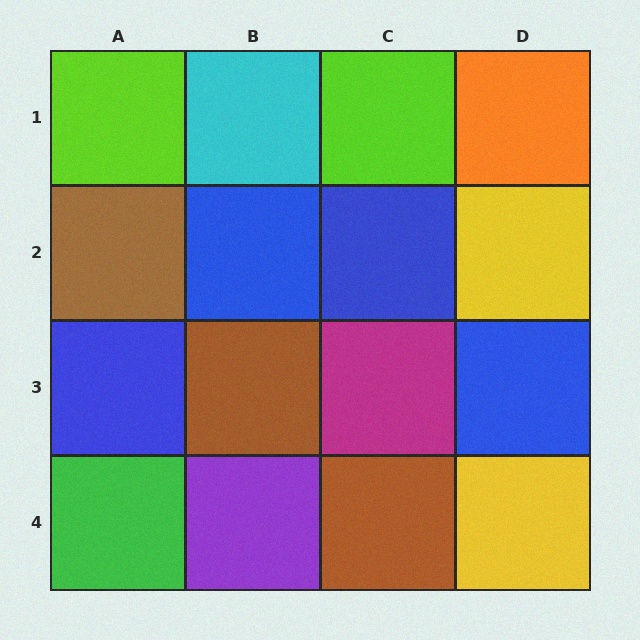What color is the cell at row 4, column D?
Yellow.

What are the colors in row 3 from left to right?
Blue, brown, magenta, blue.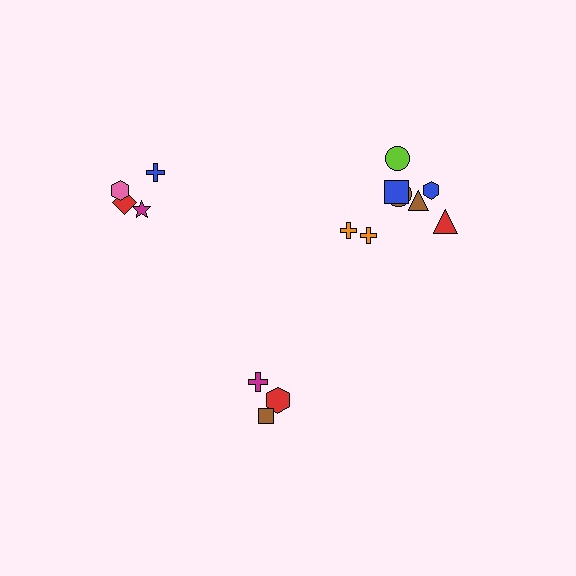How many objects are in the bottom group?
There are 3 objects.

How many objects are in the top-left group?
There are 4 objects.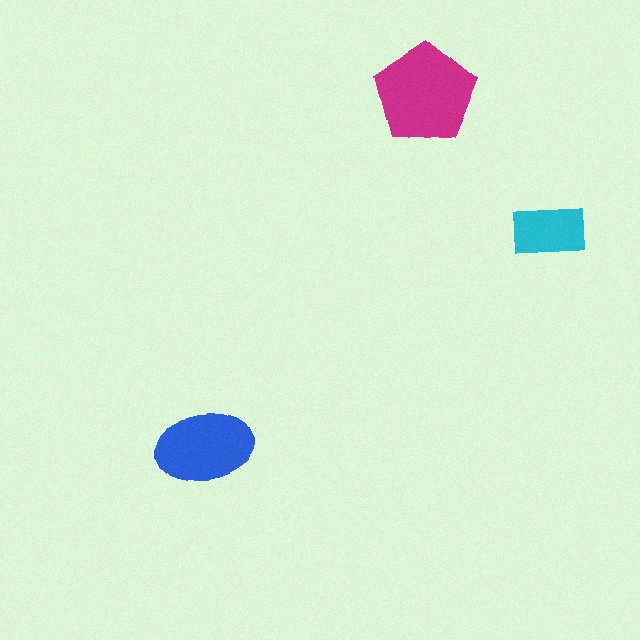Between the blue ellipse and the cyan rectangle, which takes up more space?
The blue ellipse.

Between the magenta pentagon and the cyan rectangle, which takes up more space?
The magenta pentagon.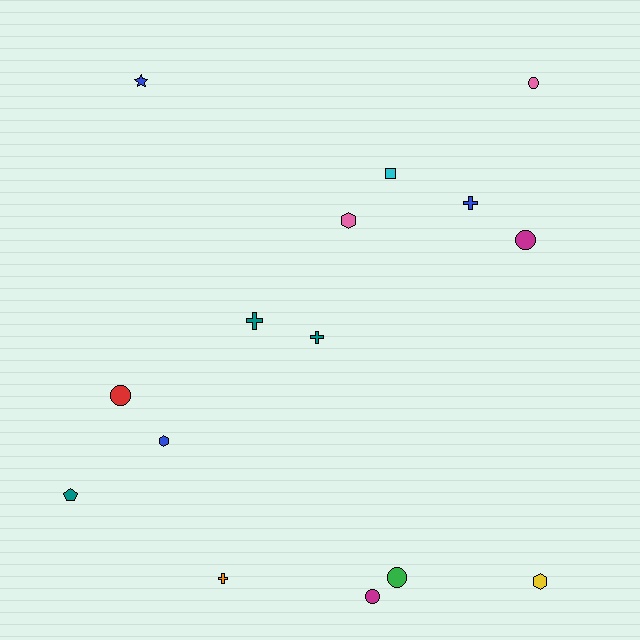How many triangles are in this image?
There are no triangles.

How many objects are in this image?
There are 15 objects.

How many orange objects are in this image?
There is 1 orange object.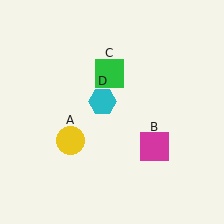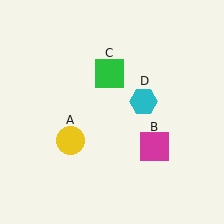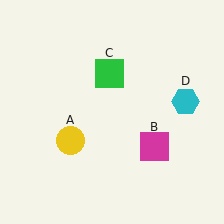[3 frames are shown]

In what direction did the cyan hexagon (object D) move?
The cyan hexagon (object D) moved right.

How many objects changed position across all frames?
1 object changed position: cyan hexagon (object D).